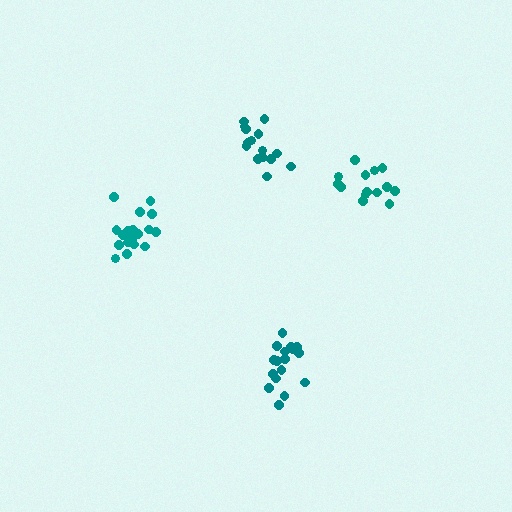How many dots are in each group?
Group 1: 15 dots, Group 2: 20 dots, Group 3: 15 dots, Group 4: 17 dots (67 total).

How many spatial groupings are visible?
There are 4 spatial groupings.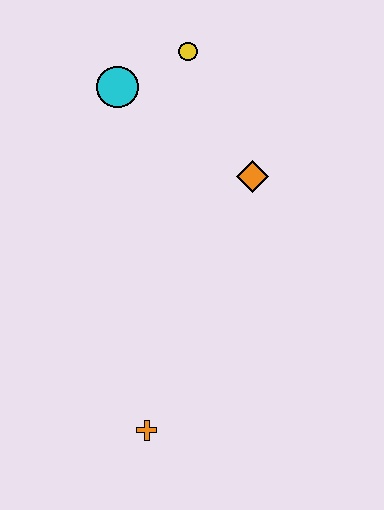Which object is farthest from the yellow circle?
The orange cross is farthest from the yellow circle.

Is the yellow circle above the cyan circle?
Yes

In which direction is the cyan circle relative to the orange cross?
The cyan circle is above the orange cross.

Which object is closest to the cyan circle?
The yellow circle is closest to the cyan circle.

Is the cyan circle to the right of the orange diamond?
No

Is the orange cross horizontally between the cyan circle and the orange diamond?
Yes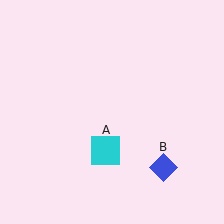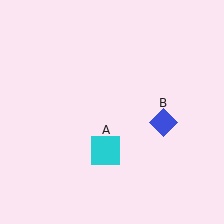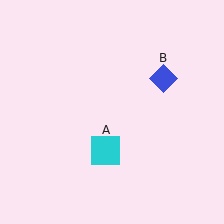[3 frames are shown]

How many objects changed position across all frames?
1 object changed position: blue diamond (object B).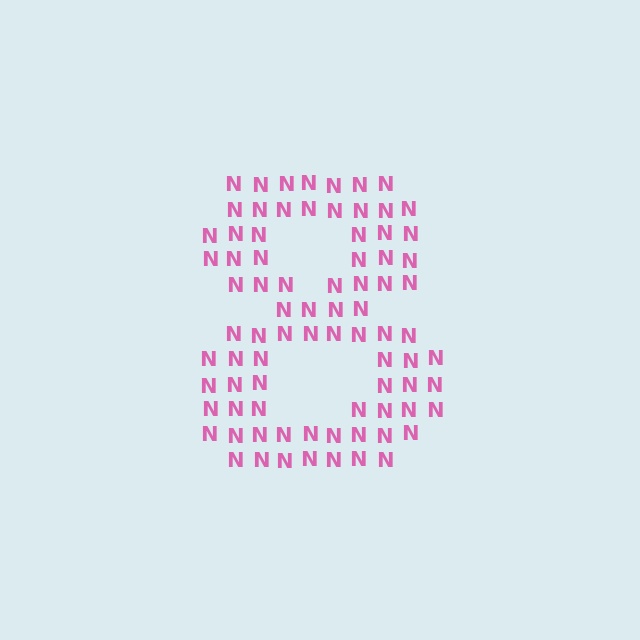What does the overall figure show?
The overall figure shows the digit 8.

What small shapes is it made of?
It is made of small letter N's.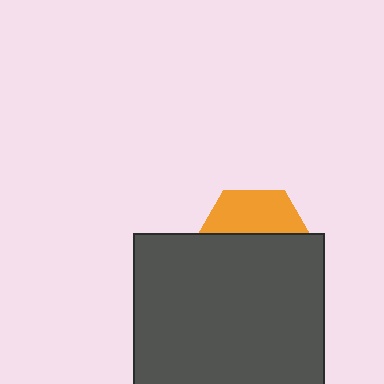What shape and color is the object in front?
The object in front is a dark gray square.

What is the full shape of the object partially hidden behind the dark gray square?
The partially hidden object is an orange hexagon.